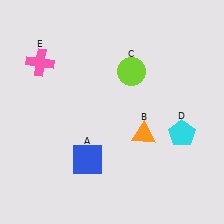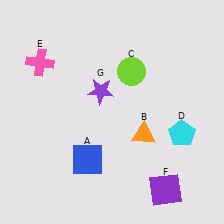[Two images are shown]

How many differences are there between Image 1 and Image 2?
There are 2 differences between the two images.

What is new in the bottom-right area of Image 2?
A purple square (F) was added in the bottom-right area of Image 2.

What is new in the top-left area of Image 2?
A purple star (G) was added in the top-left area of Image 2.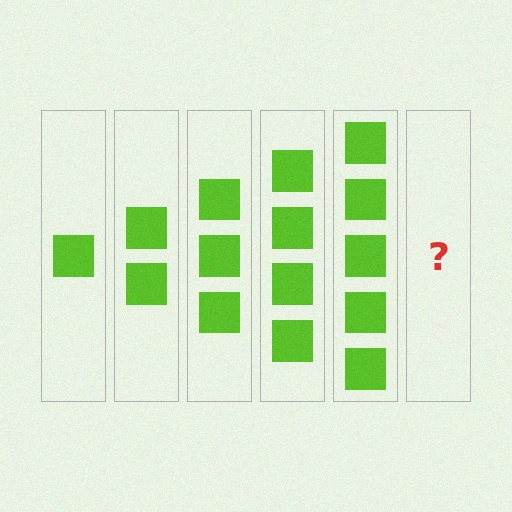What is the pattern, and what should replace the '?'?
The pattern is that each step adds one more square. The '?' should be 6 squares.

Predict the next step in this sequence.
The next step is 6 squares.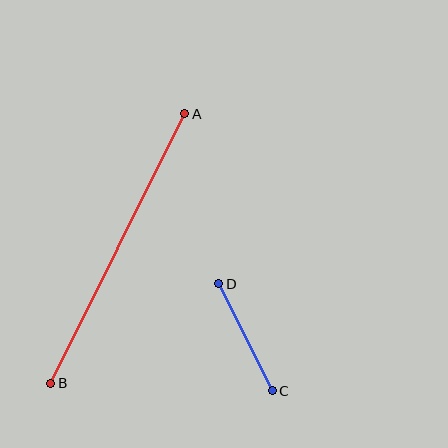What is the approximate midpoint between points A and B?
The midpoint is at approximately (118, 248) pixels.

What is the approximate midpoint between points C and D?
The midpoint is at approximately (245, 337) pixels.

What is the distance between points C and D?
The distance is approximately 120 pixels.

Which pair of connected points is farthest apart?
Points A and B are farthest apart.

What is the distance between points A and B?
The distance is approximately 301 pixels.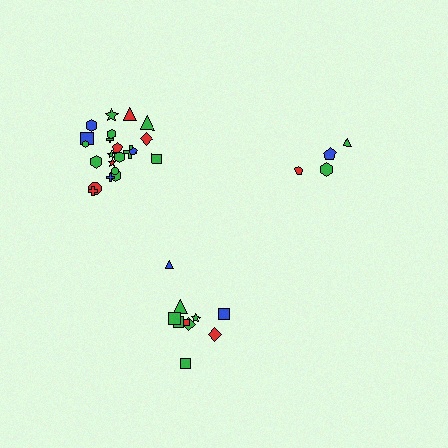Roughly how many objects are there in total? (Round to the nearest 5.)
Roughly 35 objects in total.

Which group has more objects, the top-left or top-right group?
The top-left group.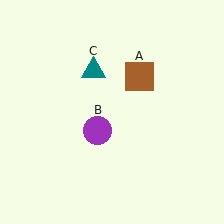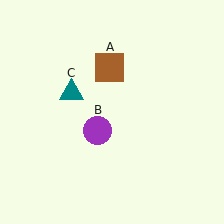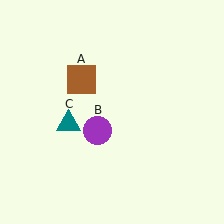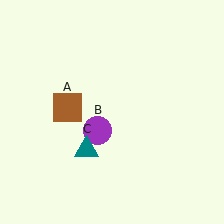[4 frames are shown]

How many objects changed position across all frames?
2 objects changed position: brown square (object A), teal triangle (object C).